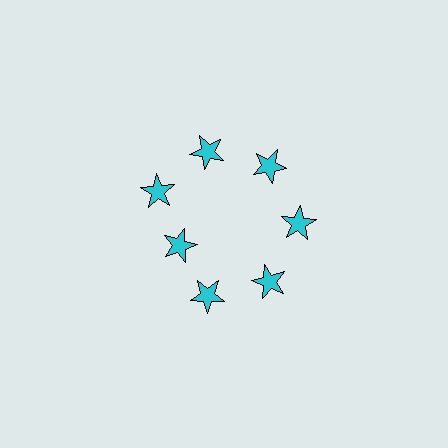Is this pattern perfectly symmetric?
No. The 7 cyan stars are arranged in a ring, but one element near the 8 o'clock position is pulled inward toward the center, breaking the 7-fold rotational symmetry.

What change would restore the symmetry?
The symmetry would be restored by moving it outward, back onto the ring so that all 7 stars sit at equal angles and equal distance from the center.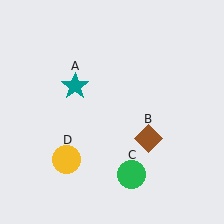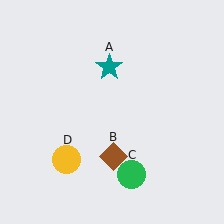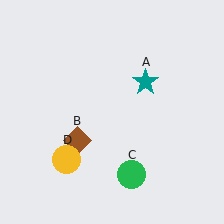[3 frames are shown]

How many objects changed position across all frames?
2 objects changed position: teal star (object A), brown diamond (object B).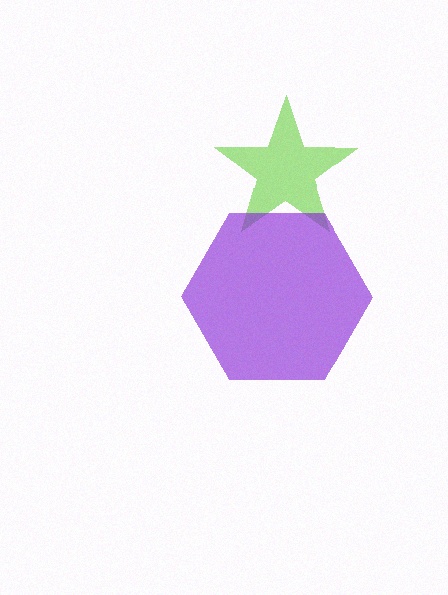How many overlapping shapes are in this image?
There are 2 overlapping shapes in the image.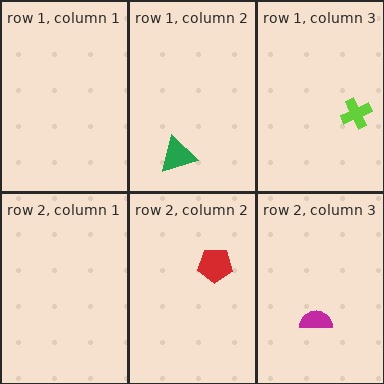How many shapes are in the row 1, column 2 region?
1.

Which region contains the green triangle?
The row 1, column 2 region.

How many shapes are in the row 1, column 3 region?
1.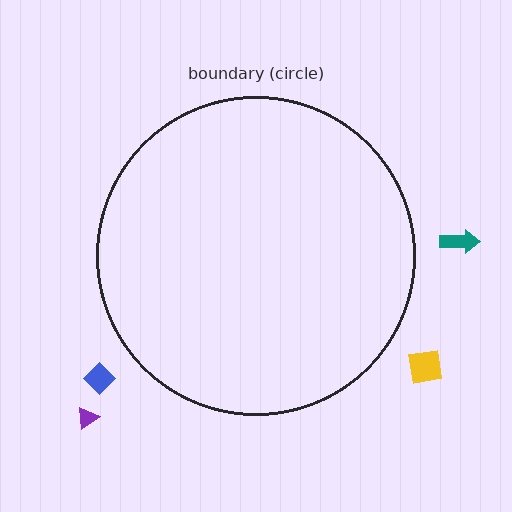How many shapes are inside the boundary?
0 inside, 4 outside.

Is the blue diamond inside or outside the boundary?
Outside.